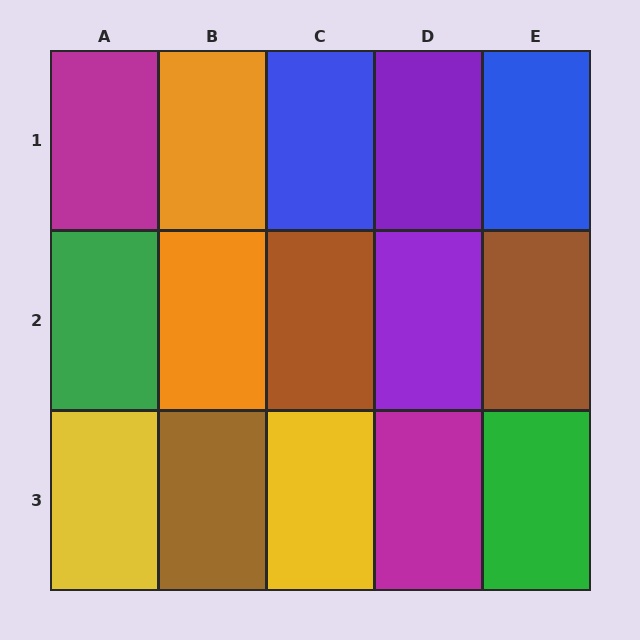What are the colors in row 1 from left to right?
Magenta, orange, blue, purple, blue.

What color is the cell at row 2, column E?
Brown.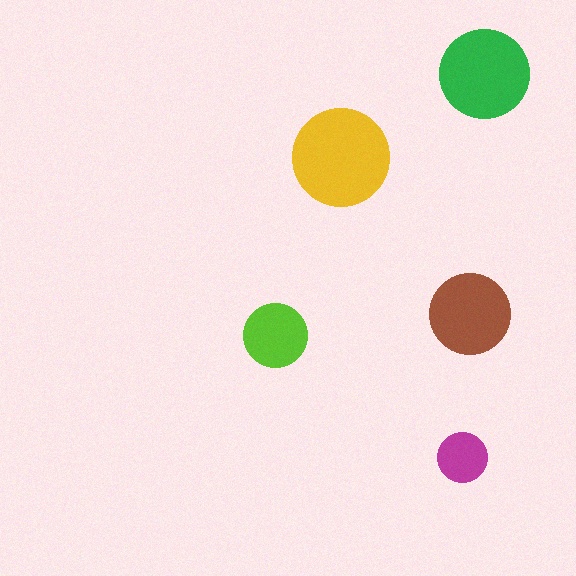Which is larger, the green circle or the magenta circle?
The green one.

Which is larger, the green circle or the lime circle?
The green one.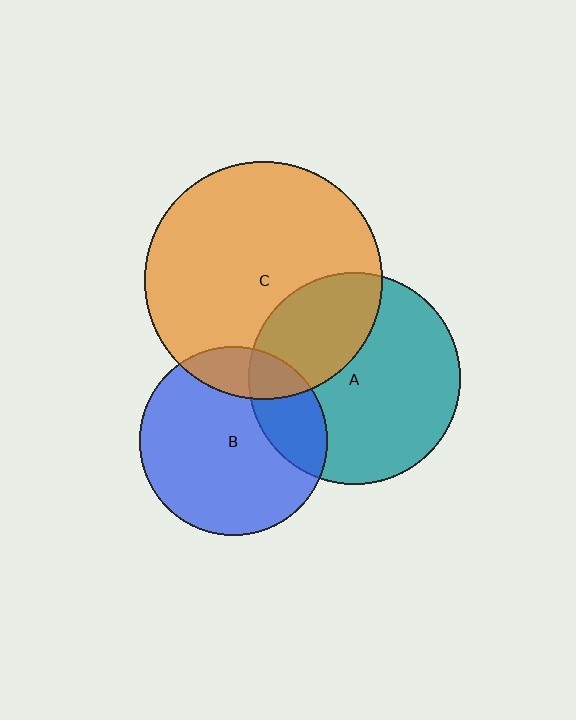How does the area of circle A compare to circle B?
Approximately 1.3 times.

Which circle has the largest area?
Circle C (orange).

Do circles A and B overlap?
Yes.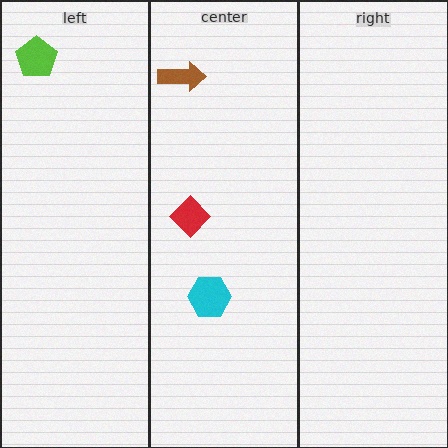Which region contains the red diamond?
The center region.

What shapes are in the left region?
The lime pentagon.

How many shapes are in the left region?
1.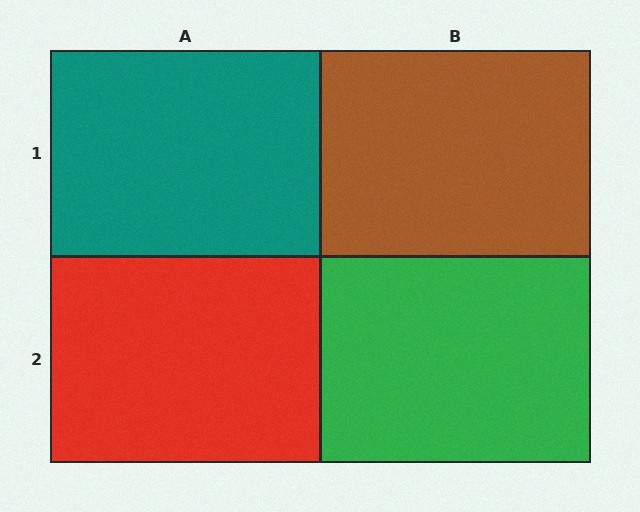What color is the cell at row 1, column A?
Teal.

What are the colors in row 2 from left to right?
Red, green.